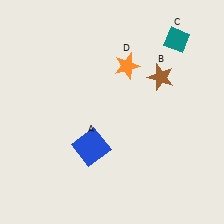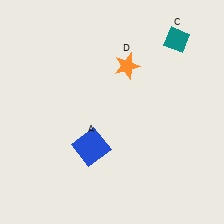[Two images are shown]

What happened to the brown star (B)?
The brown star (B) was removed in Image 2. It was in the top-right area of Image 1.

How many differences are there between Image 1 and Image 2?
There is 1 difference between the two images.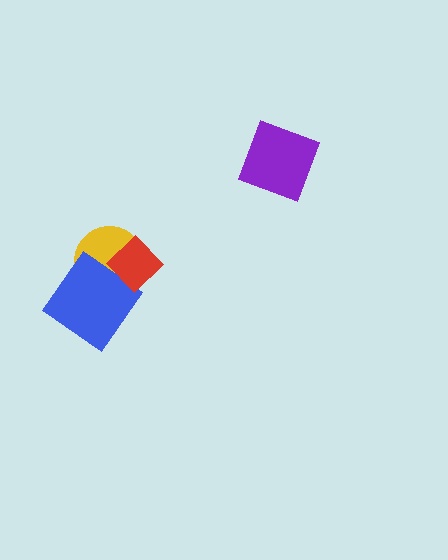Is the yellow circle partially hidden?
Yes, it is partially covered by another shape.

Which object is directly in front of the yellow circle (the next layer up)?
The blue diamond is directly in front of the yellow circle.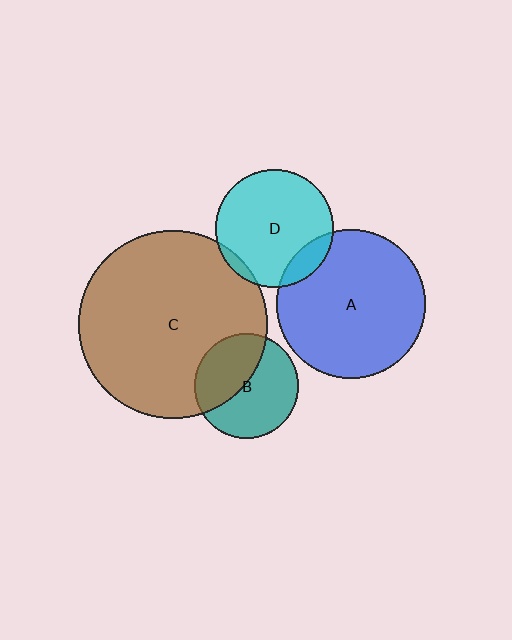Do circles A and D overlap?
Yes.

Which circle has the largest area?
Circle C (brown).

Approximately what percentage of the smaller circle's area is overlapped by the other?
Approximately 10%.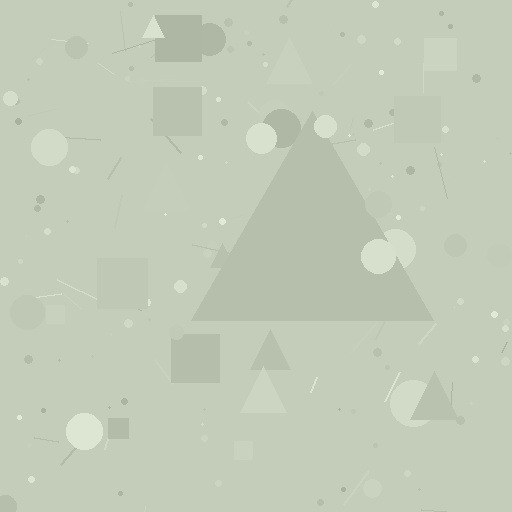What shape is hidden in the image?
A triangle is hidden in the image.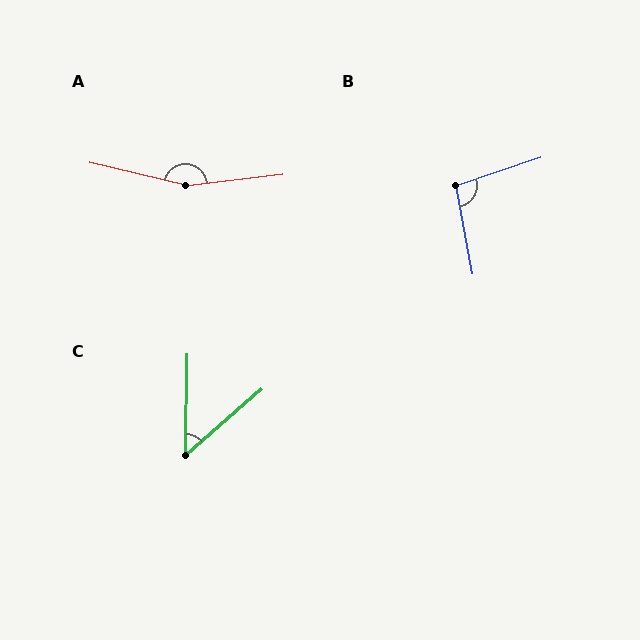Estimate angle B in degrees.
Approximately 98 degrees.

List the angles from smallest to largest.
C (48°), B (98°), A (160°).